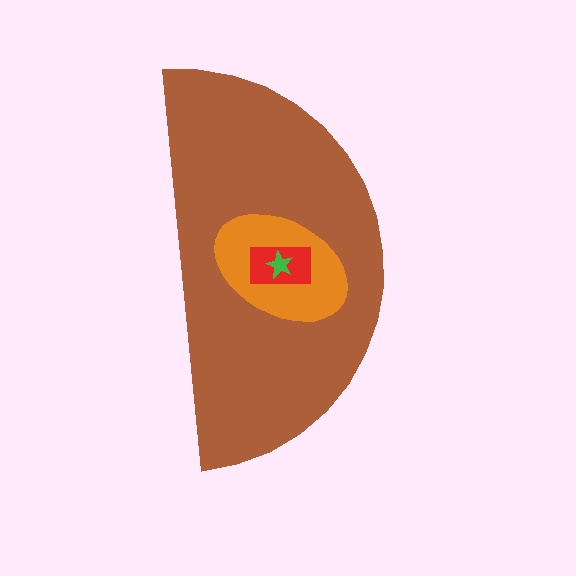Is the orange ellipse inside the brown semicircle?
Yes.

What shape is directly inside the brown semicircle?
The orange ellipse.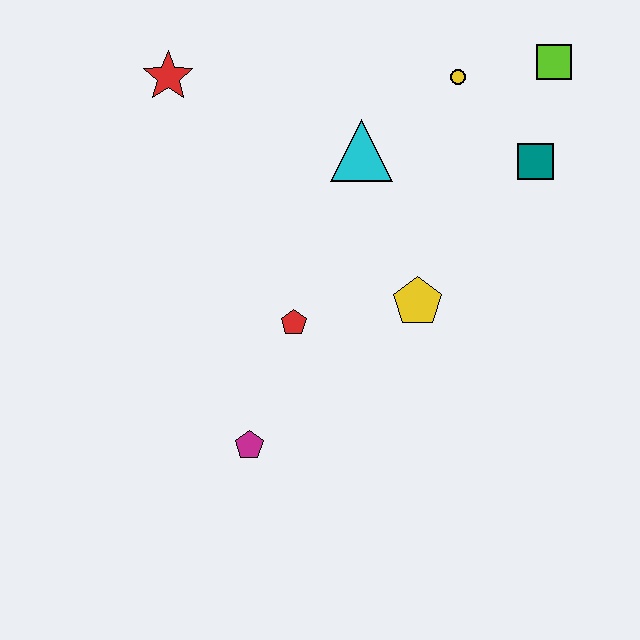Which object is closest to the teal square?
The lime square is closest to the teal square.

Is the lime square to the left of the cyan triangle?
No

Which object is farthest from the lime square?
The magenta pentagon is farthest from the lime square.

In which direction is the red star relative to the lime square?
The red star is to the left of the lime square.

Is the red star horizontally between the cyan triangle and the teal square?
No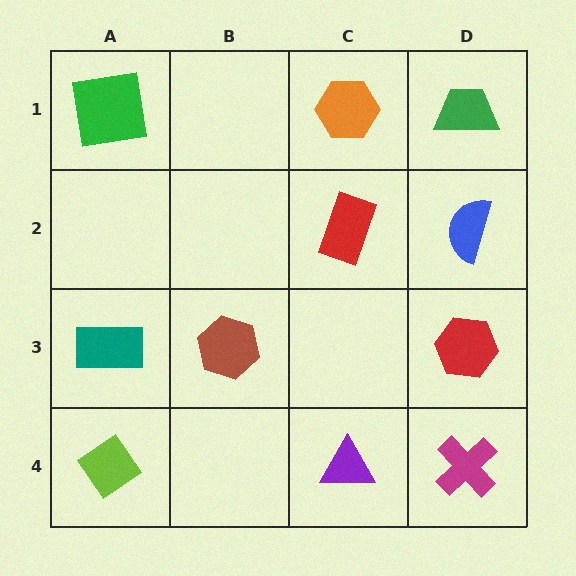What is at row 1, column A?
A green square.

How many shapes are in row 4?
3 shapes.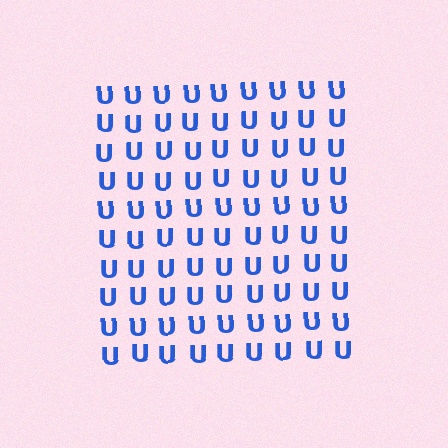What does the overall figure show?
The overall figure shows a square.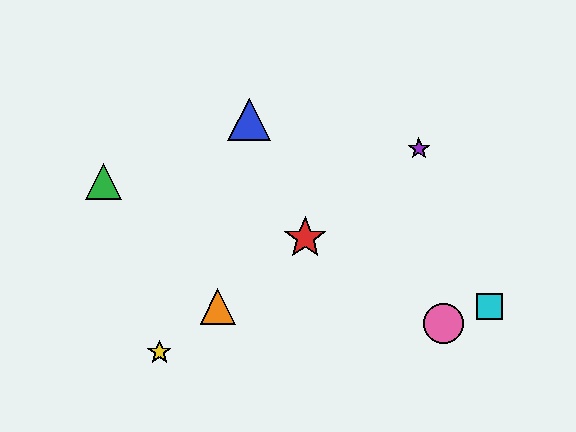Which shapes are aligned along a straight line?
The red star, the yellow star, the purple star, the orange triangle are aligned along a straight line.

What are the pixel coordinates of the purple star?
The purple star is at (419, 149).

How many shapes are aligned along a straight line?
4 shapes (the red star, the yellow star, the purple star, the orange triangle) are aligned along a straight line.